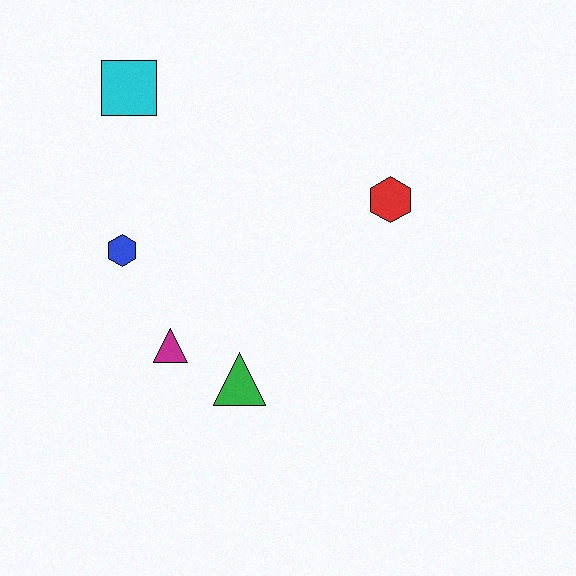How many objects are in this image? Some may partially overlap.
There are 5 objects.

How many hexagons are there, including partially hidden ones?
There are 2 hexagons.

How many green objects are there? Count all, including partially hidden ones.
There is 1 green object.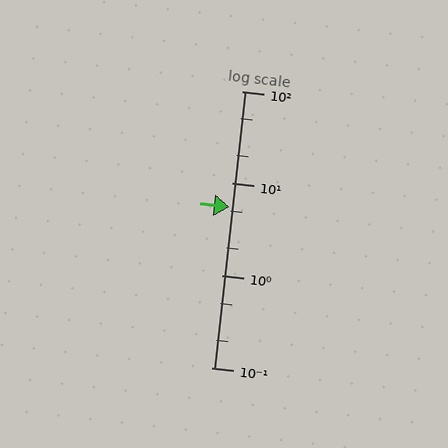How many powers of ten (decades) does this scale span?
The scale spans 3 decades, from 0.1 to 100.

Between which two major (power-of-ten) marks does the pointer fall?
The pointer is between 1 and 10.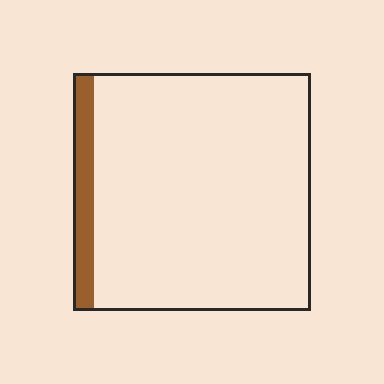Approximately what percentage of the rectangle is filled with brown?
Approximately 10%.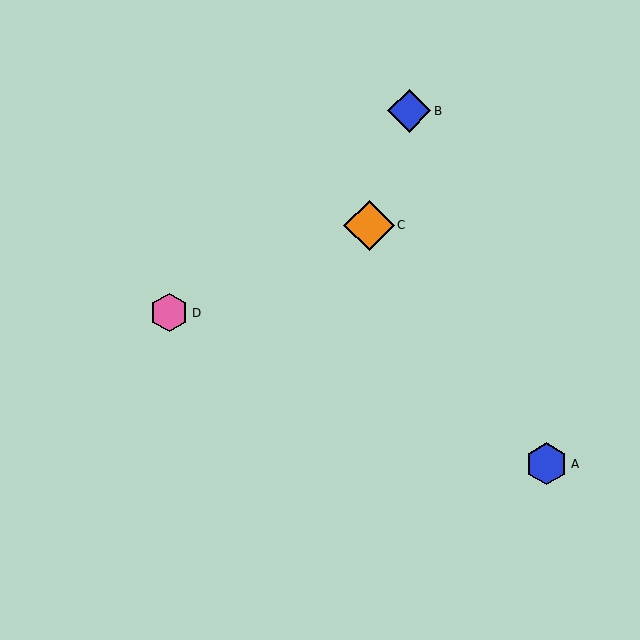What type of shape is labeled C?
Shape C is an orange diamond.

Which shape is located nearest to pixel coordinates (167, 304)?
The pink hexagon (labeled D) at (169, 313) is nearest to that location.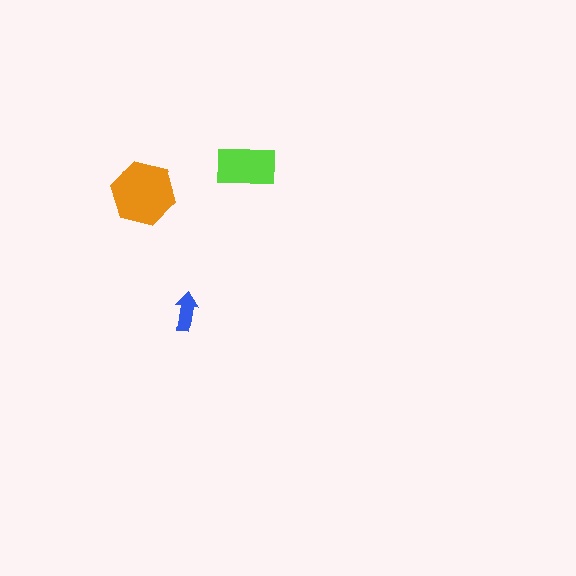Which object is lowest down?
The blue arrow is bottommost.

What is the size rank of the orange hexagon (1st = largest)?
1st.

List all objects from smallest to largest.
The blue arrow, the lime rectangle, the orange hexagon.